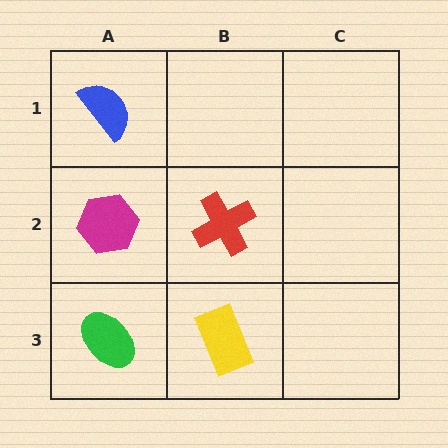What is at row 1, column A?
A blue semicircle.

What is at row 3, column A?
A green ellipse.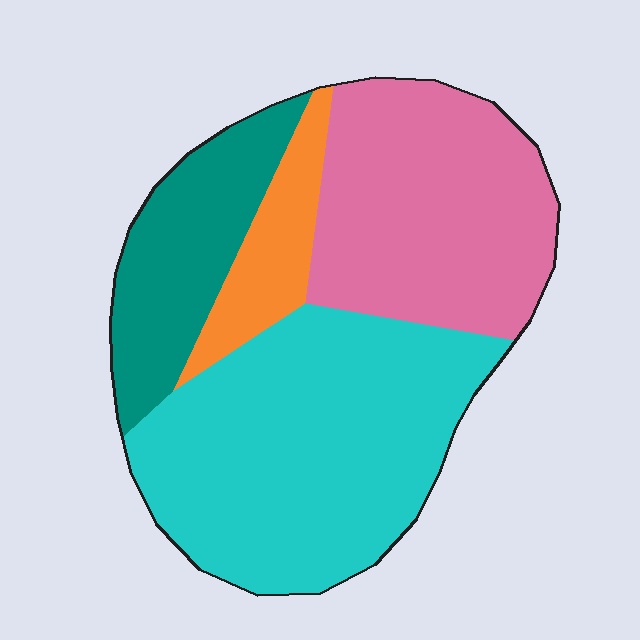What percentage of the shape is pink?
Pink covers around 30% of the shape.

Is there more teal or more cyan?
Cyan.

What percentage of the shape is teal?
Teal covers about 15% of the shape.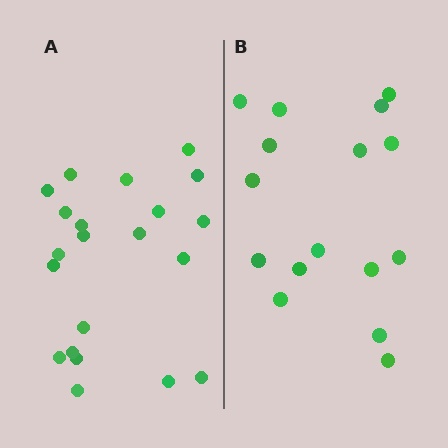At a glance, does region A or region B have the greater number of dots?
Region A (the left region) has more dots.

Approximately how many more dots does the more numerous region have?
Region A has about 5 more dots than region B.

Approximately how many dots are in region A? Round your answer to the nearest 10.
About 20 dots. (The exact count is 21, which rounds to 20.)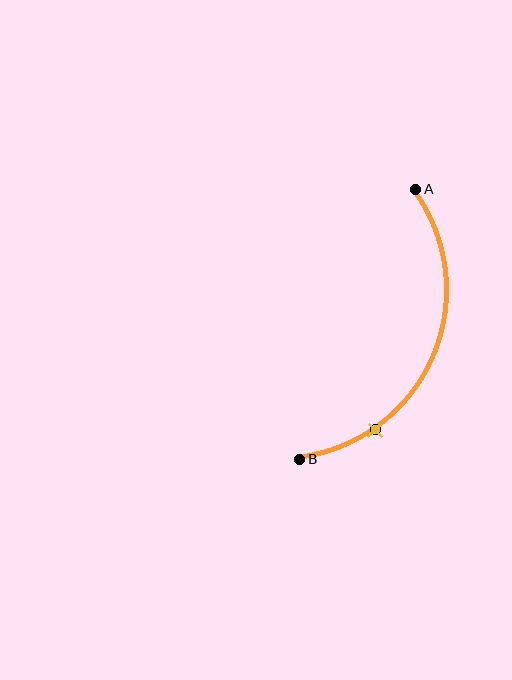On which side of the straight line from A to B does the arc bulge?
The arc bulges to the right of the straight line connecting A and B.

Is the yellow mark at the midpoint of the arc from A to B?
No. The yellow mark lies on the arc but is closer to endpoint B. The arc midpoint would be at the point on the curve equidistant along the arc from both A and B.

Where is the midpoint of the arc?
The arc midpoint is the point on the curve farthest from the straight line joining A and B. It sits to the right of that line.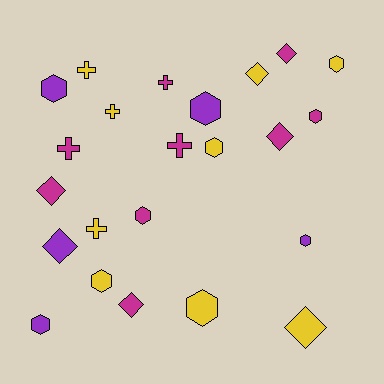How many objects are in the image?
There are 23 objects.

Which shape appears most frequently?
Hexagon, with 10 objects.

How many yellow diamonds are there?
There are 2 yellow diamonds.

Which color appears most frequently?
Magenta, with 9 objects.